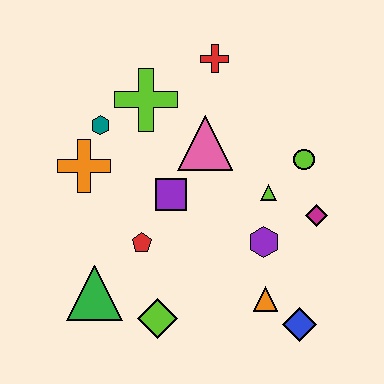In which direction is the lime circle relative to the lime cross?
The lime circle is to the right of the lime cross.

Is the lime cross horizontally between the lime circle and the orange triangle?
No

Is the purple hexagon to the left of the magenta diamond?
Yes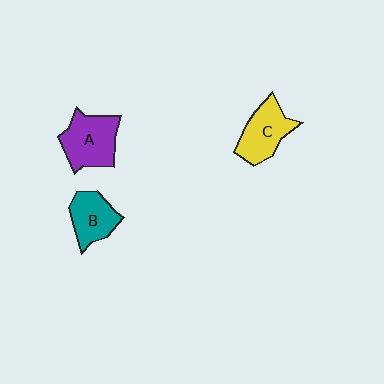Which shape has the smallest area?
Shape B (teal).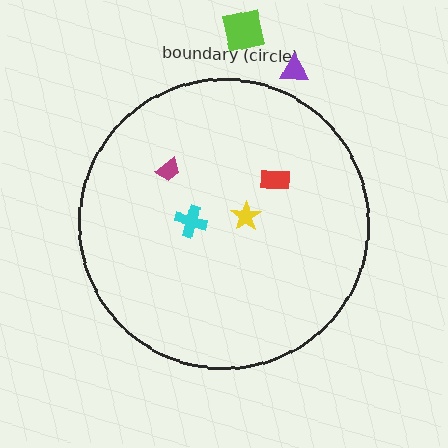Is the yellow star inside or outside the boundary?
Inside.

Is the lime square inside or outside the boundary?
Outside.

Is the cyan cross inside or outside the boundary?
Inside.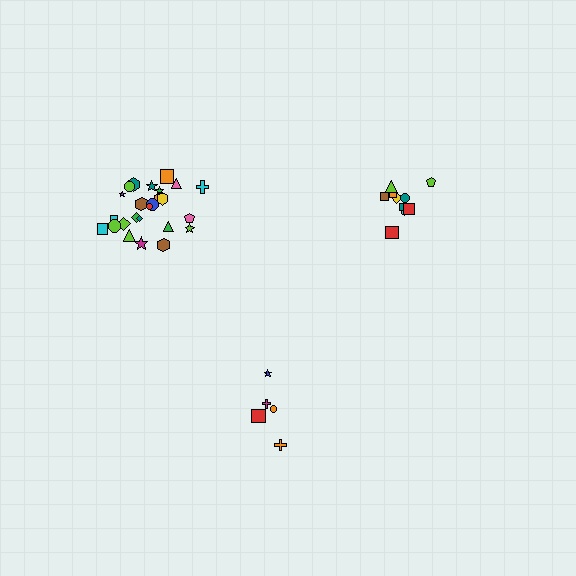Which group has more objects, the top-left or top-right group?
The top-left group.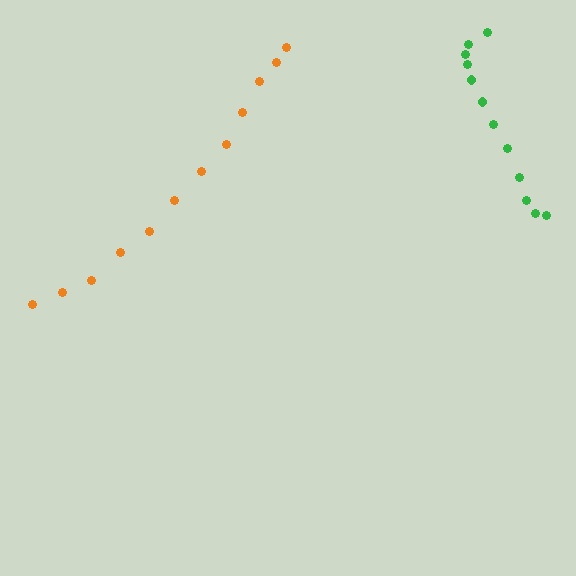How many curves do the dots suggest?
There are 2 distinct paths.